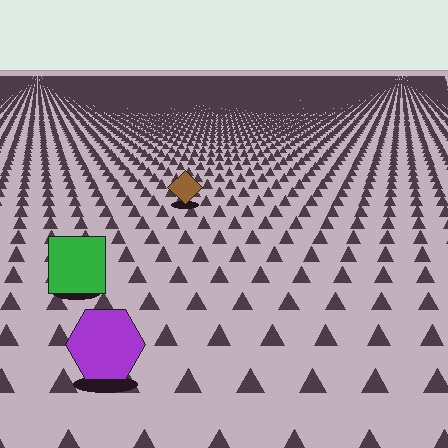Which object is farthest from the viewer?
The brown diamond is farthest from the viewer. It appears smaller and the ground texture around it is denser.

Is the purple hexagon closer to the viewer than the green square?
Yes. The purple hexagon is closer — you can tell from the texture gradient: the ground texture is coarser near it.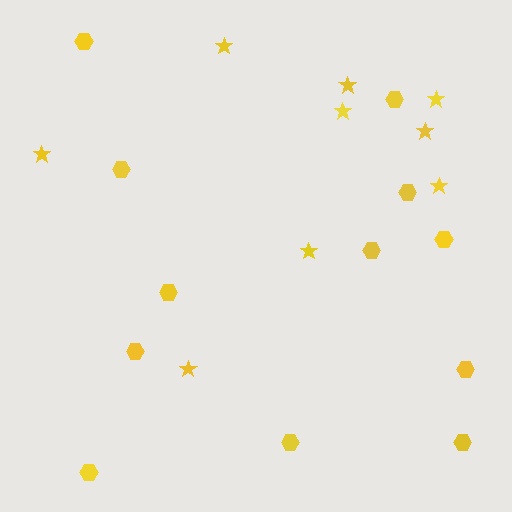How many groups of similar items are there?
There are 2 groups: one group of hexagons (12) and one group of stars (9).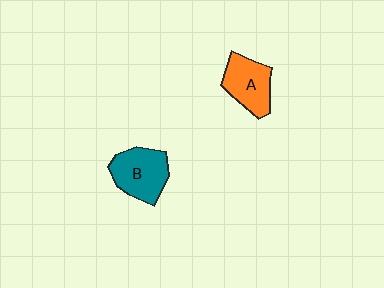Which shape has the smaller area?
Shape A (orange).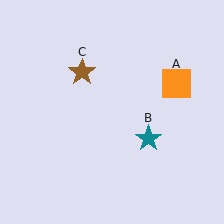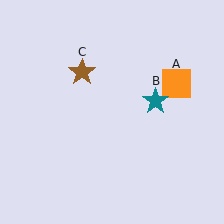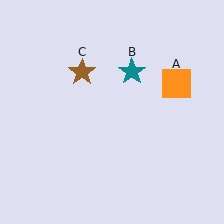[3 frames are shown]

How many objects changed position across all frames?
1 object changed position: teal star (object B).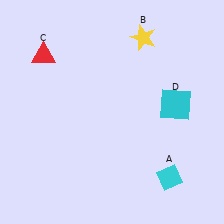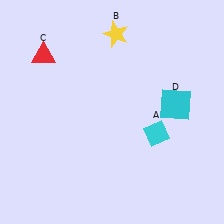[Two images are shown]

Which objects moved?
The objects that moved are: the cyan diamond (A), the yellow star (B).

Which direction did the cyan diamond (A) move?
The cyan diamond (A) moved up.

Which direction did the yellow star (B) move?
The yellow star (B) moved left.